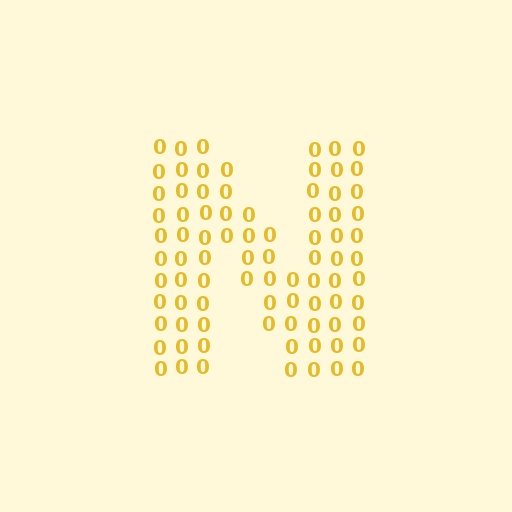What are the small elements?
The small elements are digit 0's.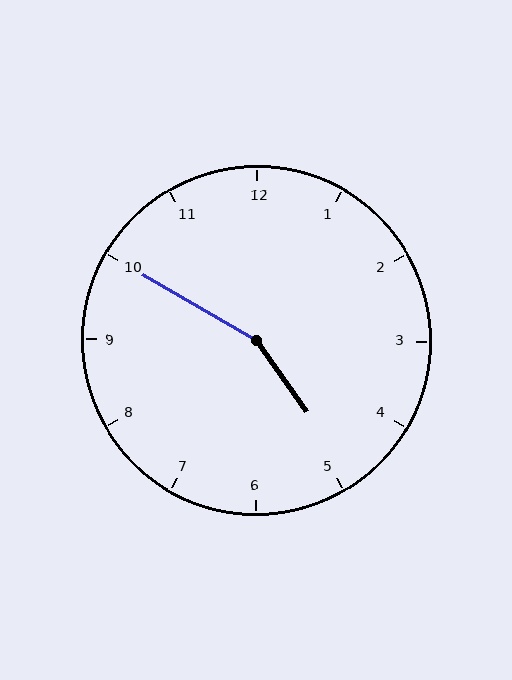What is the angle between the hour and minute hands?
Approximately 155 degrees.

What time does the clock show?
4:50.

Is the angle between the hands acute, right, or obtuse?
It is obtuse.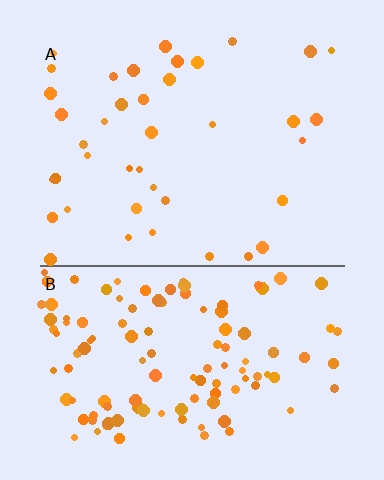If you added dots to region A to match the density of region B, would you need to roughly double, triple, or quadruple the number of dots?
Approximately triple.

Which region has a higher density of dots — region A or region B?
B (the bottom).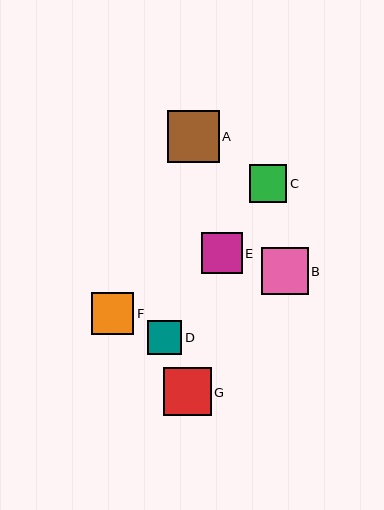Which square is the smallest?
Square D is the smallest with a size of approximately 34 pixels.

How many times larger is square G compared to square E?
Square G is approximately 1.2 times the size of square E.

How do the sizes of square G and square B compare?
Square G and square B are approximately the same size.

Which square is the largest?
Square A is the largest with a size of approximately 52 pixels.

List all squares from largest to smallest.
From largest to smallest: A, G, B, F, E, C, D.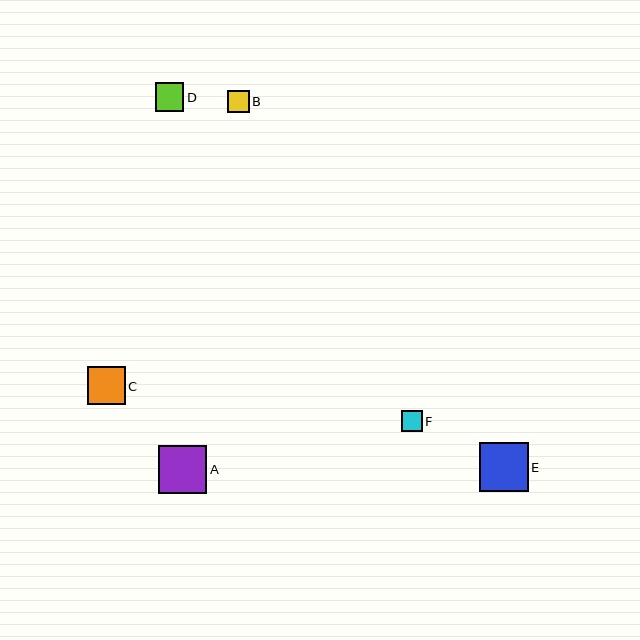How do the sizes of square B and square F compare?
Square B and square F are approximately the same size.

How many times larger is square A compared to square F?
Square A is approximately 2.4 times the size of square F.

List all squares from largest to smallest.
From largest to smallest: E, A, C, D, B, F.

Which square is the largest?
Square E is the largest with a size of approximately 49 pixels.